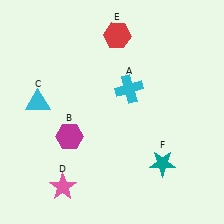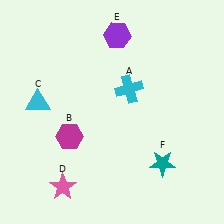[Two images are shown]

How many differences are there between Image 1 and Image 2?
There is 1 difference between the two images.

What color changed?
The hexagon (E) changed from red in Image 1 to purple in Image 2.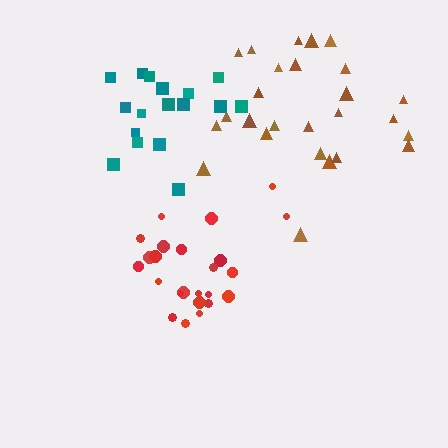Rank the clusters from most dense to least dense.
red, teal, brown.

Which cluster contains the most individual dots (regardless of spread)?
Brown (26).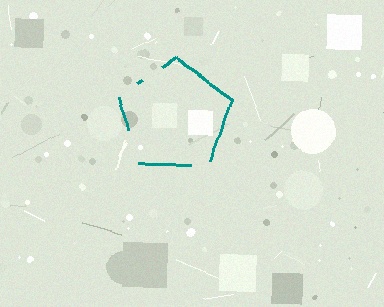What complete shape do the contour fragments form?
The contour fragments form a pentagon.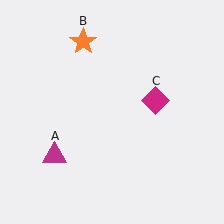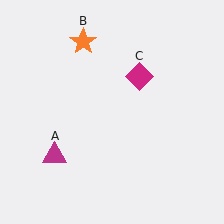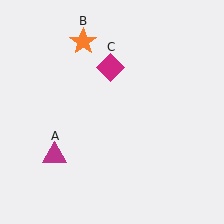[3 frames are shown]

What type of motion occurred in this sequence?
The magenta diamond (object C) rotated counterclockwise around the center of the scene.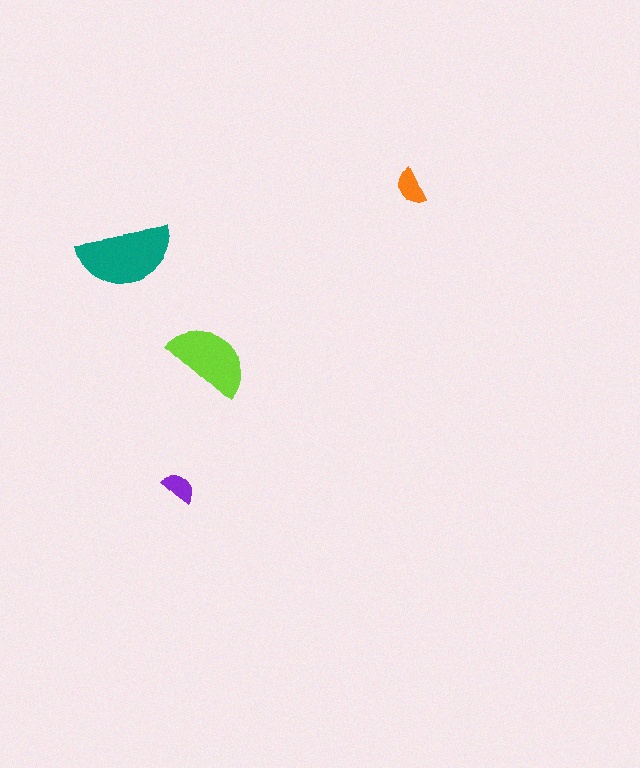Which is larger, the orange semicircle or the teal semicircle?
The teal one.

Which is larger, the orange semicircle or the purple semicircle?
The orange one.